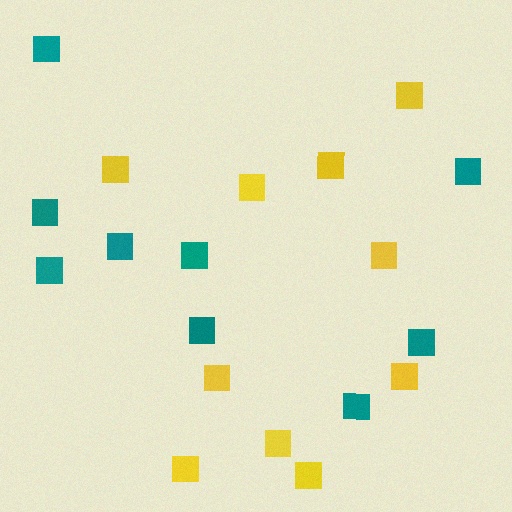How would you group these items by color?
There are 2 groups: one group of teal squares (9) and one group of yellow squares (10).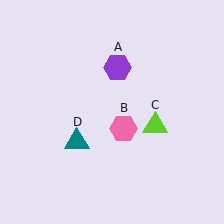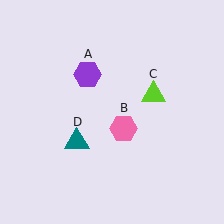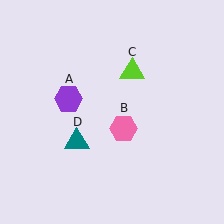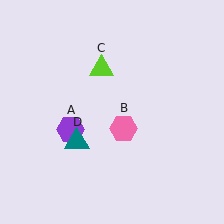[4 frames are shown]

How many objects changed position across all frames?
2 objects changed position: purple hexagon (object A), lime triangle (object C).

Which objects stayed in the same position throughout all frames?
Pink hexagon (object B) and teal triangle (object D) remained stationary.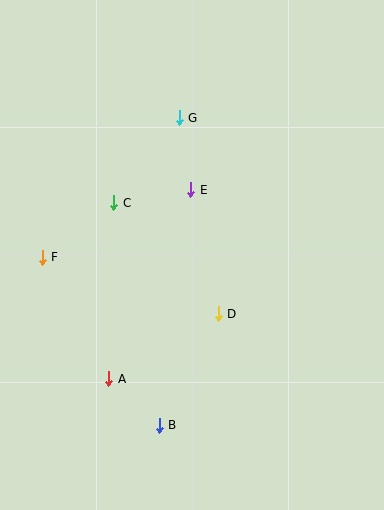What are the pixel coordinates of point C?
Point C is at (114, 203).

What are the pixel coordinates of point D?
Point D is at (218, 314).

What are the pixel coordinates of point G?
Point G is at (179, 118).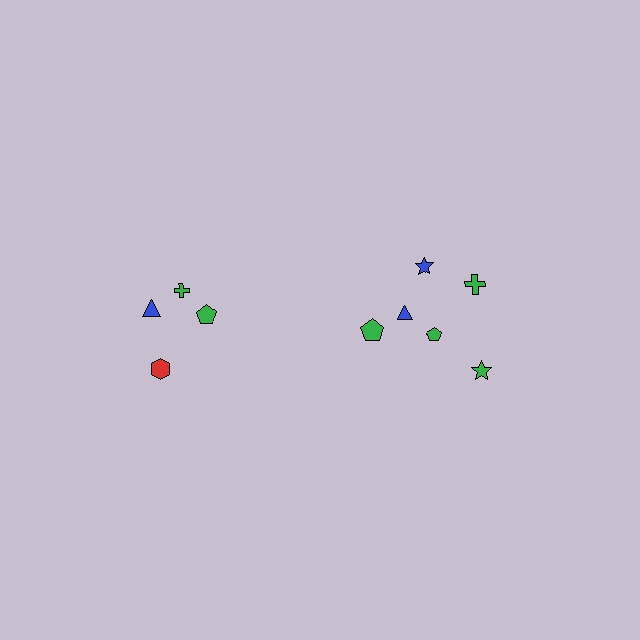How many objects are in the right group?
There are 6 objects.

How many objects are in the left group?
There are 4 objects.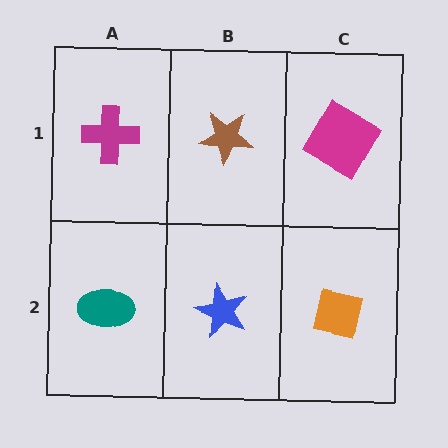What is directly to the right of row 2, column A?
A blue star.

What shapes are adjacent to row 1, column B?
A blue star (row 2, column B), a magenta cross (row 1, column A), a magenta diamond (row 1, column C).